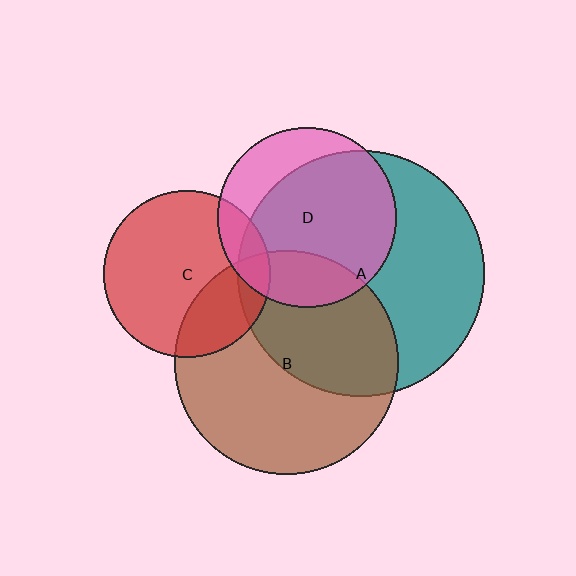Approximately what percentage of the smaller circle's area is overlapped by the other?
Approximately 10%.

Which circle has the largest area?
Circle A (teal).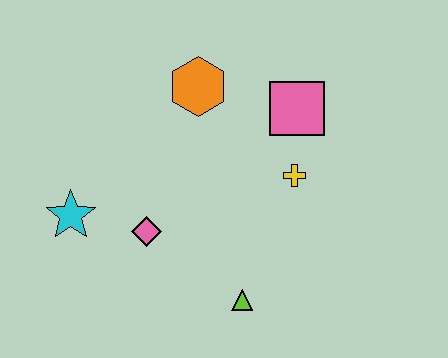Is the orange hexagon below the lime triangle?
No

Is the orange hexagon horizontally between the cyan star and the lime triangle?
Yes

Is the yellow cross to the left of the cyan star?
No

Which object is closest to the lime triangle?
The pink diamond is closest to the lime triangle.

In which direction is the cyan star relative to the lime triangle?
The cyan star is to the left of the lime triangle.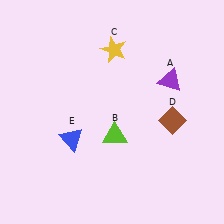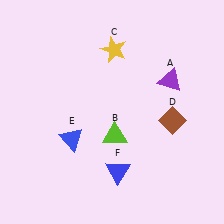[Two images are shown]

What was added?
A blue triangle (F) was added in Image 2.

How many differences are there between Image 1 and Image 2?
There is 1 difference between the two images.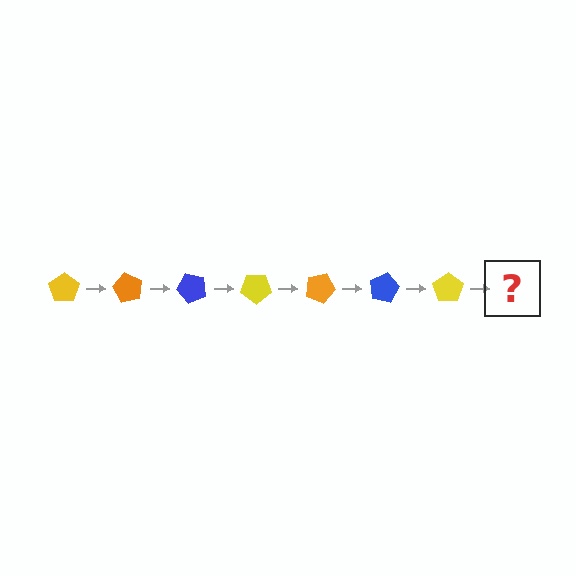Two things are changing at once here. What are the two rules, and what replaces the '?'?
The two rules are that it rotates 60 degrees each step and the color cycles through yellow, orange, and blue. The '?' should be an orange pentagon, rotated 420 degrees from the start.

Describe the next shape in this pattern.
It should be an orange pentagon, rotated 420 degrees from the start.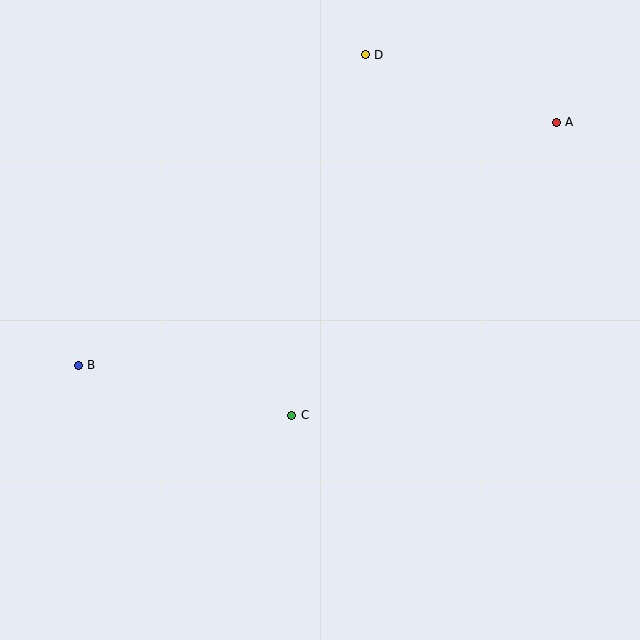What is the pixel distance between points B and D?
The distance between B and D is 423 pixels.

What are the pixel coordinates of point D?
Point D is at (365, 55).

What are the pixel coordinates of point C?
Point C is at (292, 415).